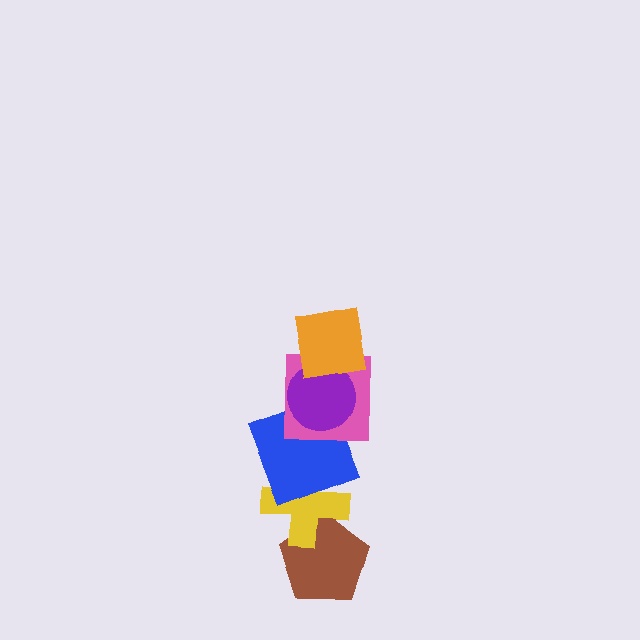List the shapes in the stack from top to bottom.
From top to bottom: the orange square, the purple circle, the pink square, the blue square, the yellow cross, the brown pentagon.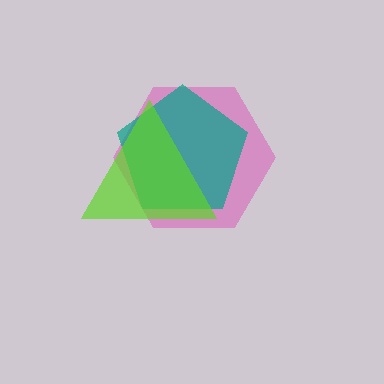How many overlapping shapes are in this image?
There are 3 overlapping shapes in the image.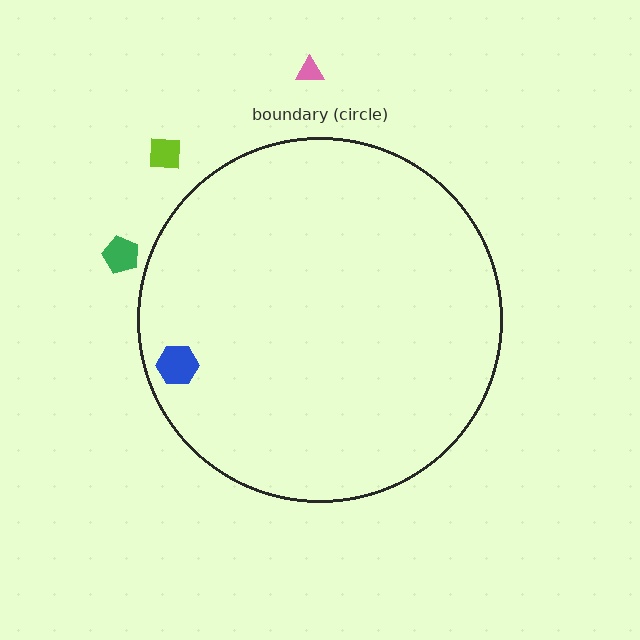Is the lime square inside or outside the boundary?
Outside.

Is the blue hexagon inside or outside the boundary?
Inside.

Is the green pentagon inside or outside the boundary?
Outside.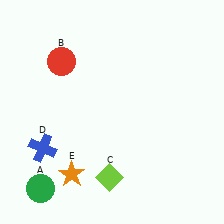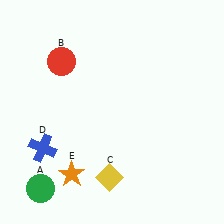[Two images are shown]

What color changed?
The diamond (C) changed from lime in Image 1 to yellow in Image 2.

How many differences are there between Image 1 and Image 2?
There is 1 difference between the two images.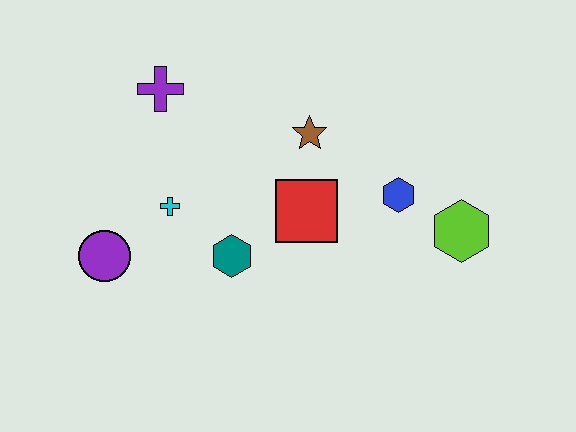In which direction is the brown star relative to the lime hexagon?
The brown star is to the left of the lime hexagon.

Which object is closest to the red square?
The brown star is closest to the red square.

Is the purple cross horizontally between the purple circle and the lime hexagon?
Yes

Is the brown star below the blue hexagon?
No